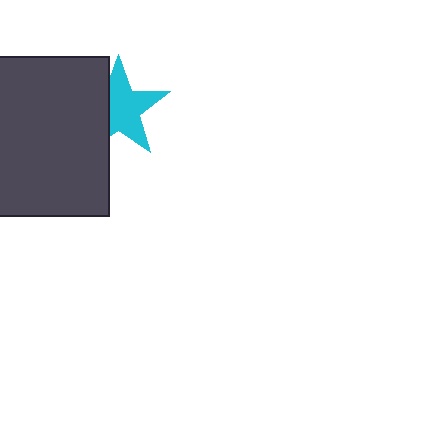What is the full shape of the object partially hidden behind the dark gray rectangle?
The partially hidden object is a cyan star.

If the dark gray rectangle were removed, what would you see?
You would see the complete cyan star.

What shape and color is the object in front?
The object in front is a dark gray rectangle.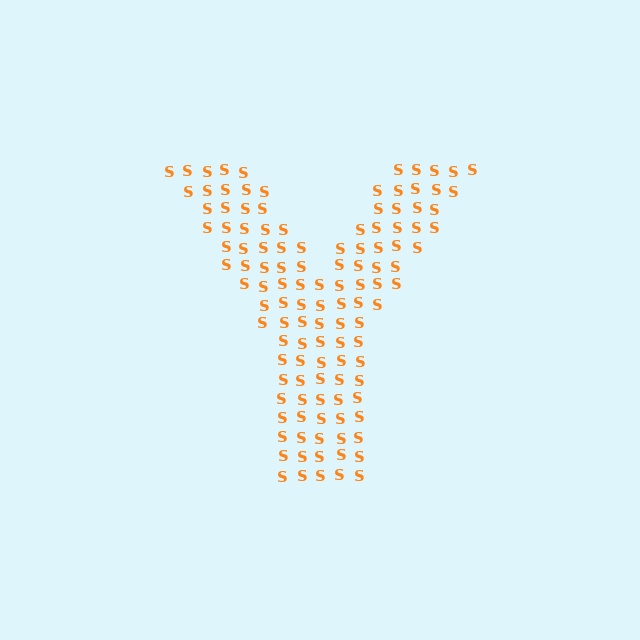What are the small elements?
The small elements are letter S's.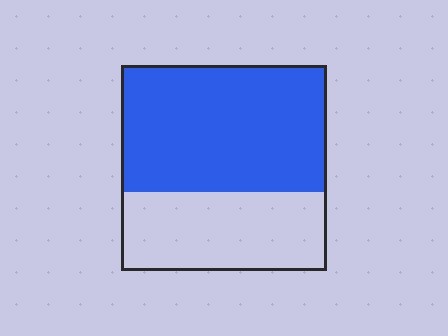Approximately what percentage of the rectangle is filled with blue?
Approximately 60%.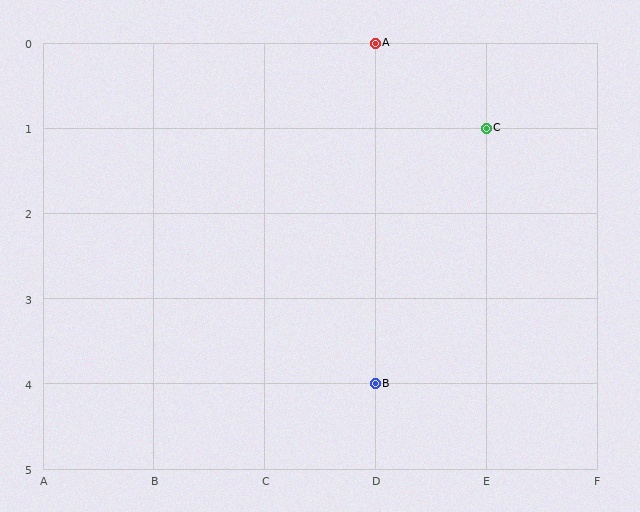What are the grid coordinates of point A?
Point A is at grid coordinates (D, 0).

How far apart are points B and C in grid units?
Points B and C are 1 column and 3 rows apart (about 3.2 grid units diagonally).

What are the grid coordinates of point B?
Point B is at grid coordinates (D, 4).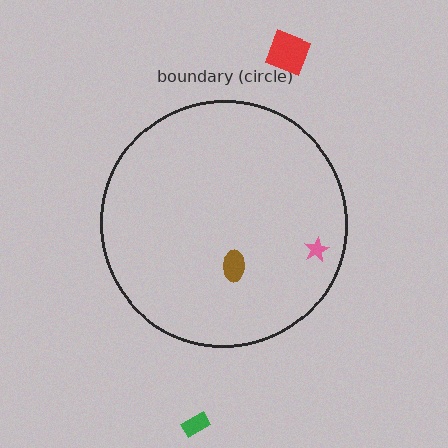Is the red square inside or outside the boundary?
Outside.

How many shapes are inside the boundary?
2 inside, 2 outside.